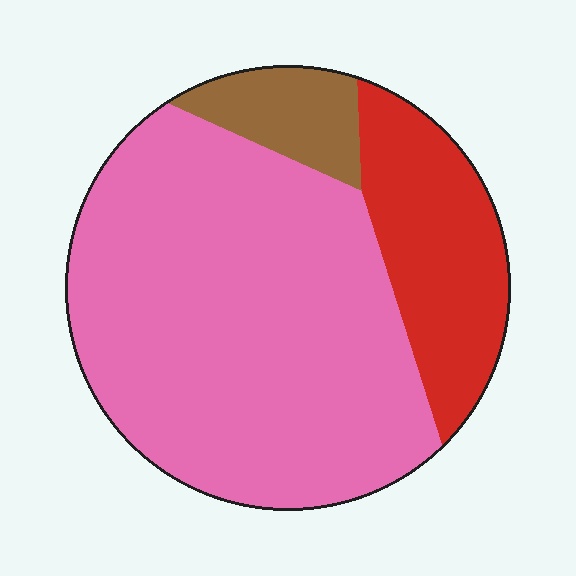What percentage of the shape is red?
Red covers 21% of the shape.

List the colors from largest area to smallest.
From largest to smallest: pink, red, brown.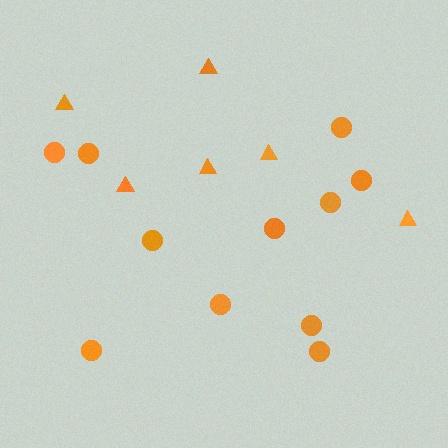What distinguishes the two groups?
There are 2 groups: one group of triangles (6) and one group of circles (11).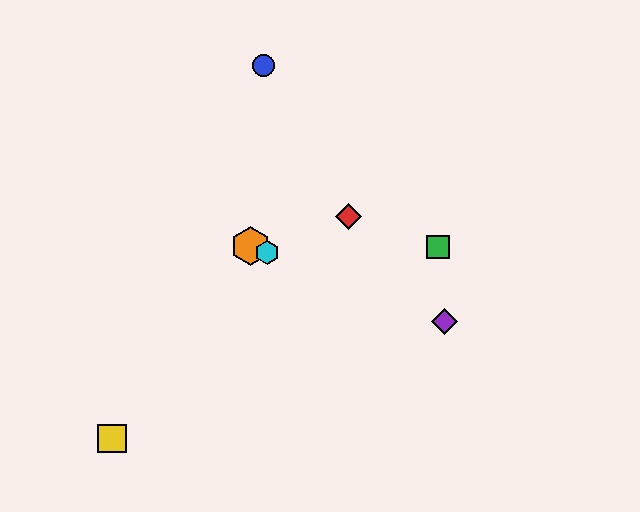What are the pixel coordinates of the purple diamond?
The purple diamond is at (445, 321).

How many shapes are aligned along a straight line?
3 shapes (the purple diamond, the orange hexagon, the cyan hexagon) are aligned along a straight line.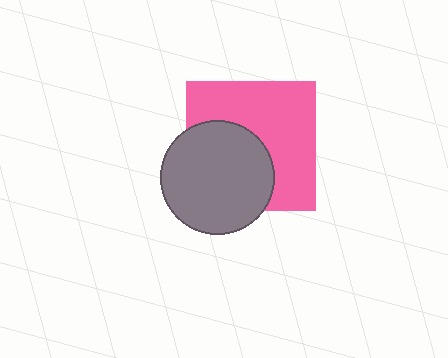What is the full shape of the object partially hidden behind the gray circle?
The partially hidden object is a pink square.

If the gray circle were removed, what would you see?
You would see the complete pink square.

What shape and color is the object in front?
The object in front is a gray circle.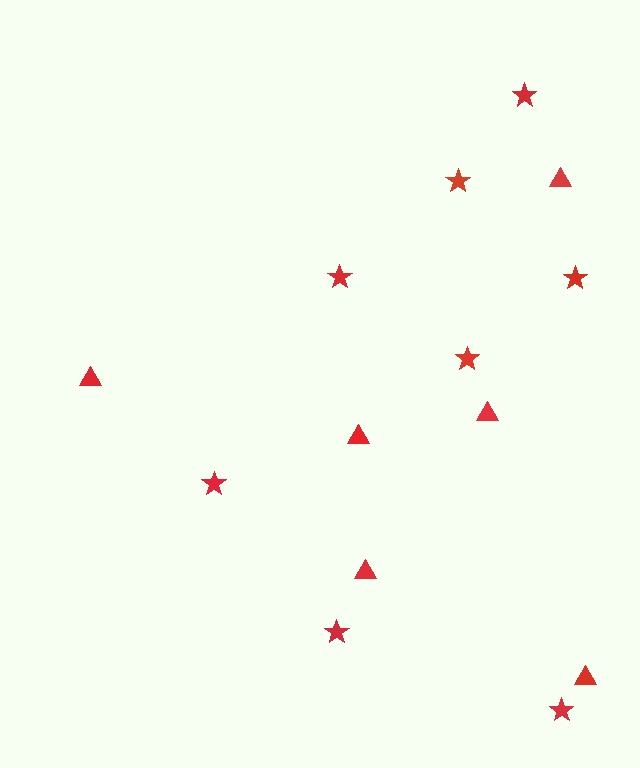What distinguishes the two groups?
There are 2 groups: one group of triangles (6) and one group of stars (8).